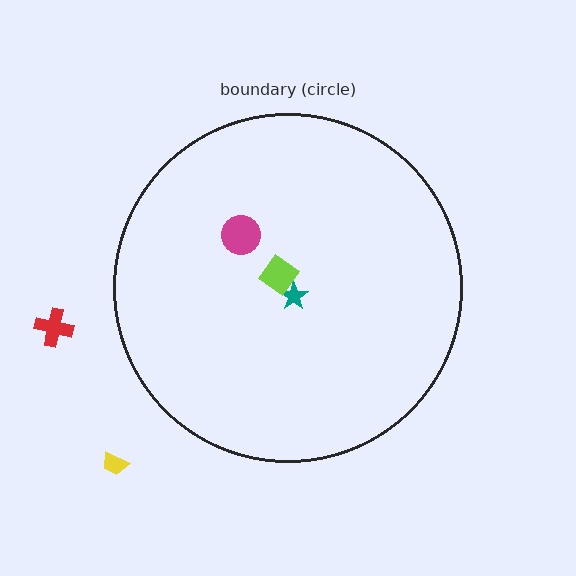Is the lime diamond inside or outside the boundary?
Inside.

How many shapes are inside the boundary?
3 inside, 2 outside.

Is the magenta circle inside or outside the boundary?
Inside.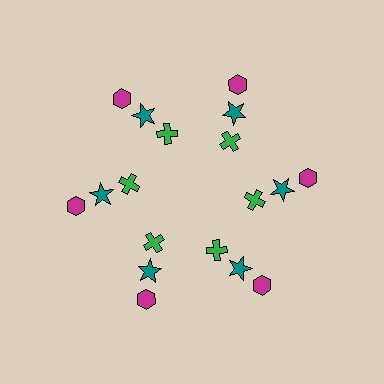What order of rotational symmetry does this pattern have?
This pattern has 6-fold rotational symmetry.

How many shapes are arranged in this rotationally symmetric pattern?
There are 18 shapes, arranged in 6 groups of 3.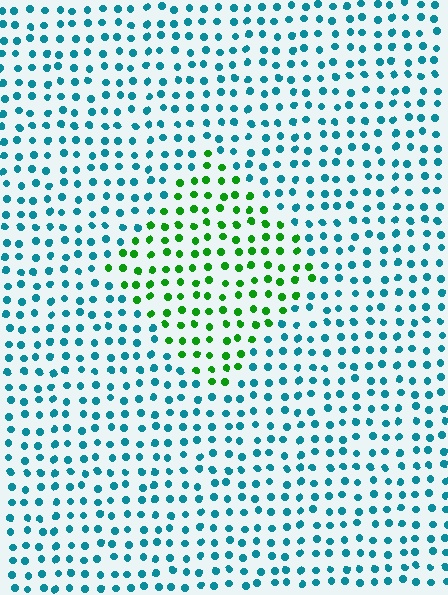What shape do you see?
I see a diamond.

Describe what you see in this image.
The image is filled with small teal elements in a uniform arrangement. A diamond-shaped region is visible where the elements are tinted to a slightly different hue, forming a subtle color boundary.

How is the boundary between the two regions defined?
The boundary is defined purely by a slight shift in hue (about 65 degrees). Spacing, size, and orientation are identical on both sides.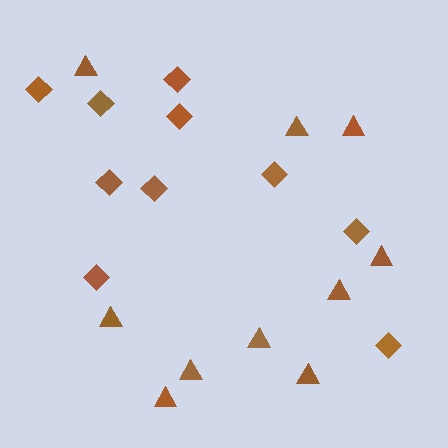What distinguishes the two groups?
There are 2 groups: one group of diamonds (10) and one group of triangles (10).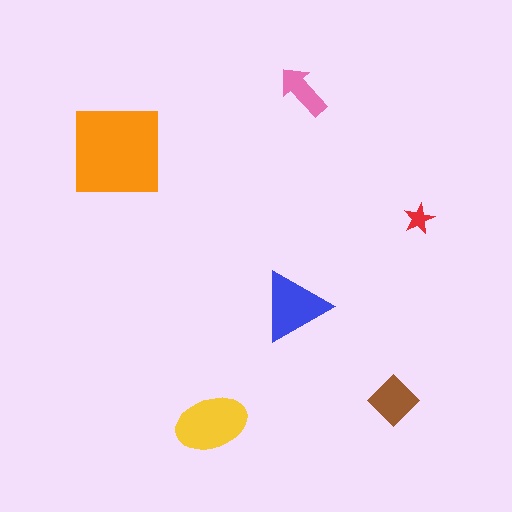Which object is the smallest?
The red star.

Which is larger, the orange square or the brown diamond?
The orange square.